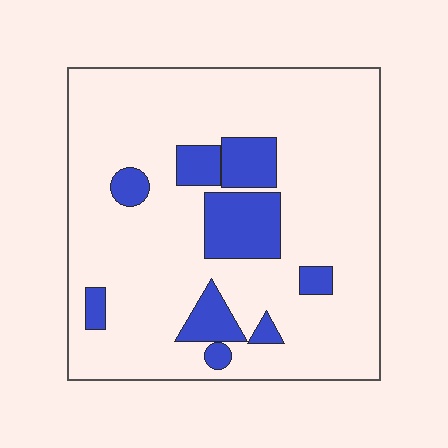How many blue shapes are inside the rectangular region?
9.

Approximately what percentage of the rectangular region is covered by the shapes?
Approximately 15%.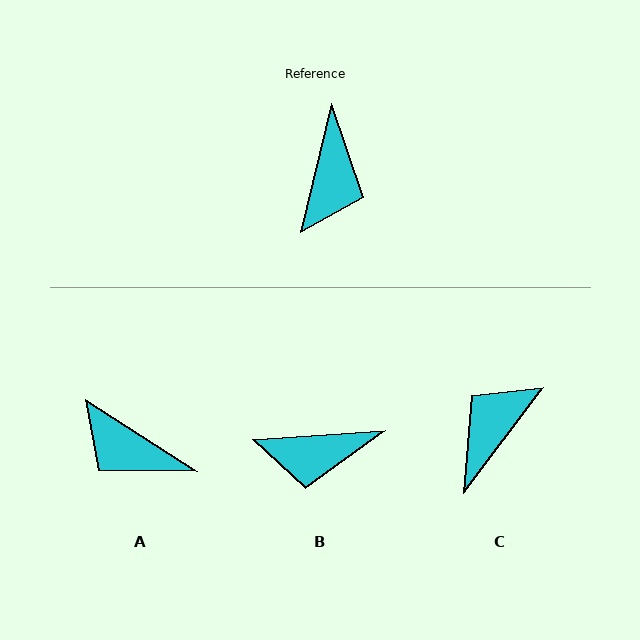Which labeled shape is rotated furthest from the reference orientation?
C, about 156 degrees away.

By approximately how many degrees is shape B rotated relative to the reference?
Approximately 72 degrees clockwise.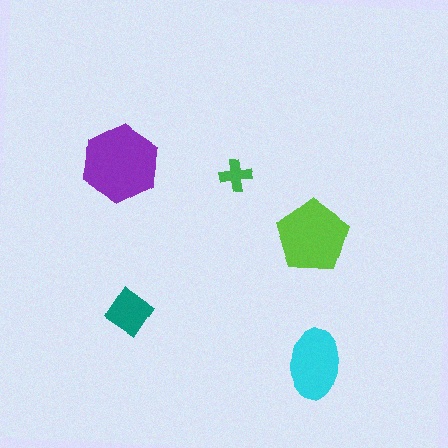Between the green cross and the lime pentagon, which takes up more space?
The lime pentagon.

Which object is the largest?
The purple hexagon.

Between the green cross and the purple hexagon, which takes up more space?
The purple hexagon.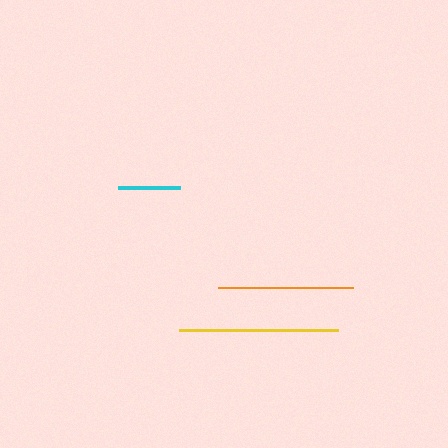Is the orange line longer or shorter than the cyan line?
The orange line is longer than the cyan line.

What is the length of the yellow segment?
The yellow segment is approximately 159 pixels long.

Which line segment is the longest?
The yellow line is the longest at approximately 159 pixels.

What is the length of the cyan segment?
The cyan segment is approximately 62 pixels long.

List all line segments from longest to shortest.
From longest to shortest: yellow, orange, cyan.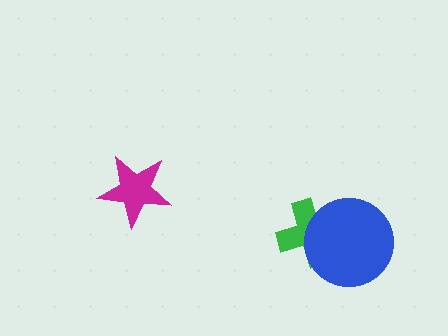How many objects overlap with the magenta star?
0 objects overlap with the magenta star.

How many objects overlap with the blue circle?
1 object overlaps with the blue circle.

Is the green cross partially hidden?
Yes, it is partially covered by another shape.